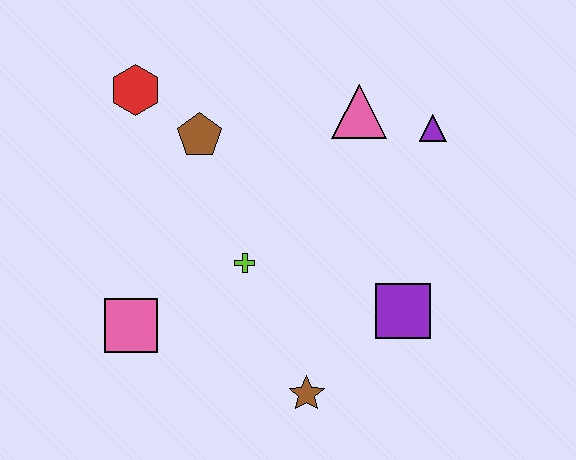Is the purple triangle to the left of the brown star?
No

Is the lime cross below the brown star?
No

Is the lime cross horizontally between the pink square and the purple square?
Yes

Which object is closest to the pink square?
The lime cross is closest to the pink square.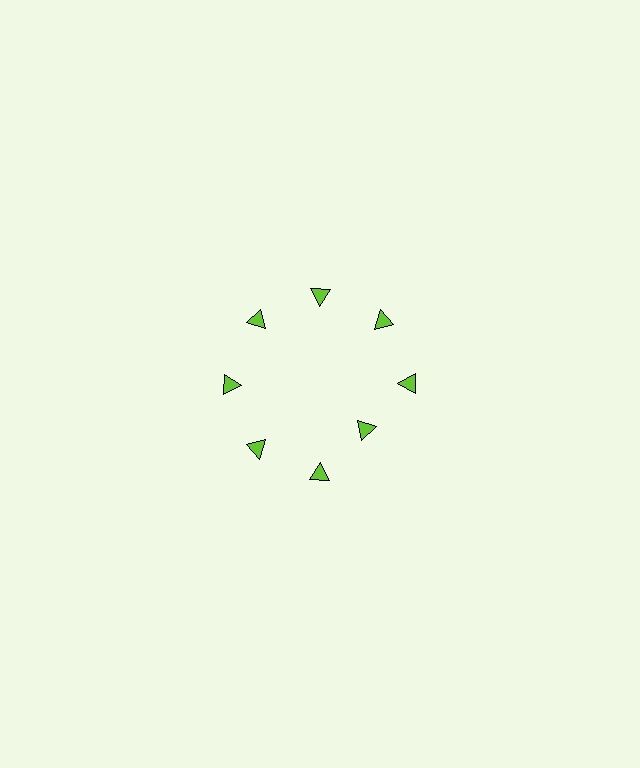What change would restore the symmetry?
The symmetry would be restored by moving it outward, back onto the ring so that all 8 triangles sit at equal angles and equal distance from the center.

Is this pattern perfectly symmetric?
No. The 8 lime triangles are arranged in a ring, but one element near the 4 o'clock position is pulled inward toward the center, breaking the 8-fold rotational symmetry.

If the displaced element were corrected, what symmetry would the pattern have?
It would have 8-fold rotational symmetry — the pattern would map onto itself every 45 degrees.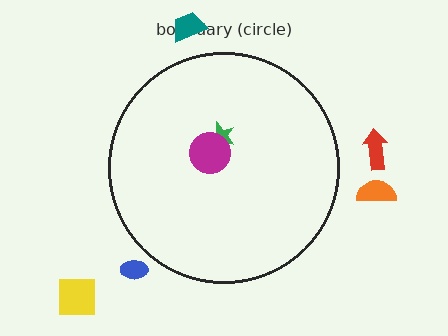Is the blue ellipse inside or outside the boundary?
Outside.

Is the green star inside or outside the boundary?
Inside.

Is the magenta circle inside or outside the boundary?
Inside.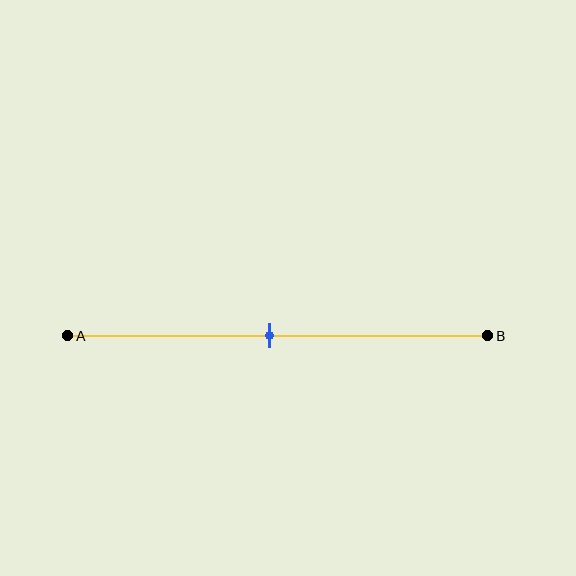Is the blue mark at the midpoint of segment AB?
Yes, the mark is approximately at the midpoint.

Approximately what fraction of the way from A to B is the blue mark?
The blue mark is approximately 50% of the way from A to B.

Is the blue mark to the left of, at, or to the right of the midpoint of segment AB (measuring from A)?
The blue mark is approximately at the midpoint of segment AB.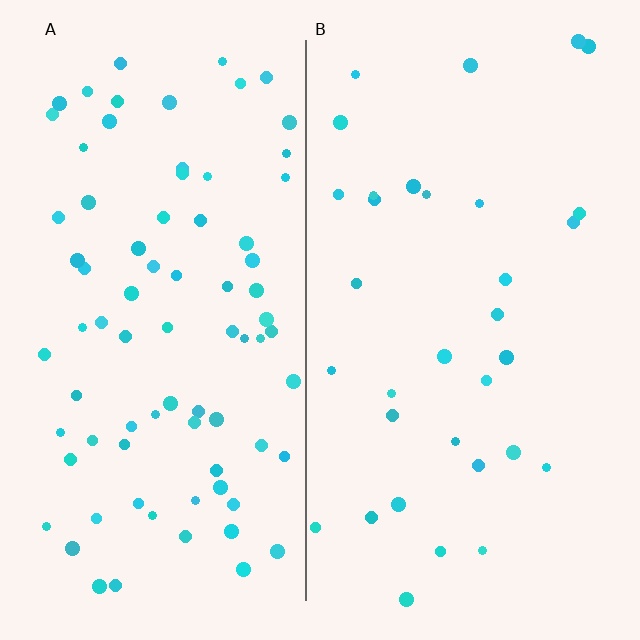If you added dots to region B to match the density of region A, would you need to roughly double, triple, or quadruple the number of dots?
Approximately double.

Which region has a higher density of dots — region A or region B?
A (the left).